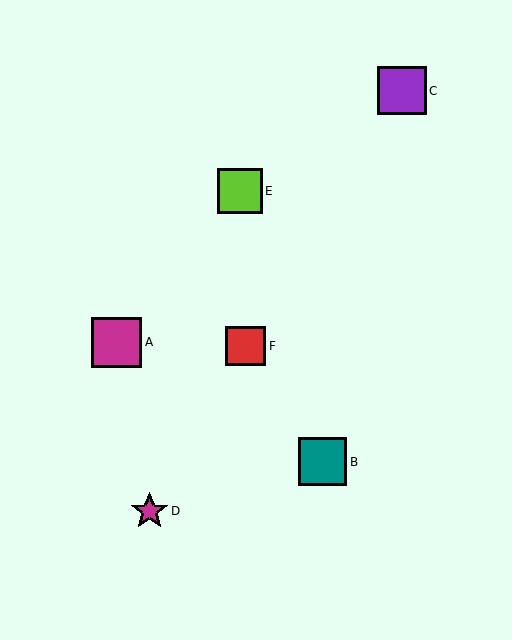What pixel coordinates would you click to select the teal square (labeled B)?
Click at (322, 462) to select the teal square B.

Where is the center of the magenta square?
The center of the magenta square is at (117, 342).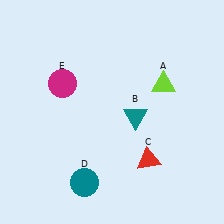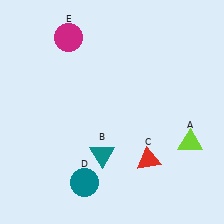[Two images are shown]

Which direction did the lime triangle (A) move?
The lime triangle (A) moved down.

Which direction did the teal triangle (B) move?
The teal triangle (B) moved down.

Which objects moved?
The objects that moved are: the lime triangle (A), the teal triangle (B), the magenta circle (E).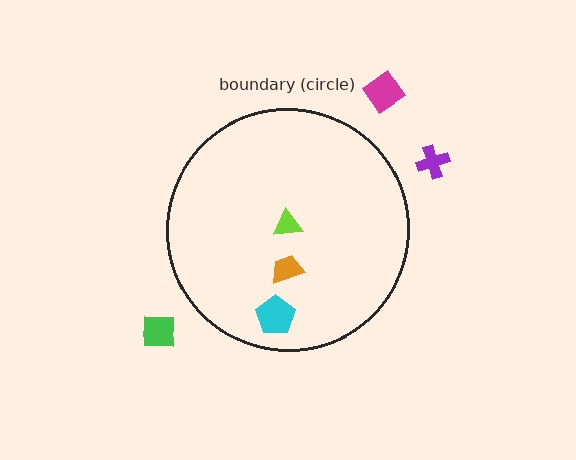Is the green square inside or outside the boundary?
Outside.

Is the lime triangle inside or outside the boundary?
Inside.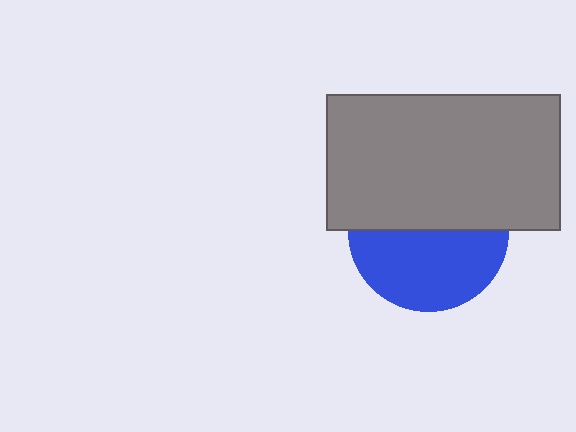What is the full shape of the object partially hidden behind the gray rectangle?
The partially hidden object is a blue circle.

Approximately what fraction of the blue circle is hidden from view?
Roughly 50% of the blue circle is hidden behind the gray rectangle.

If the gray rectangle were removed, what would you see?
You would see the complete blue circle.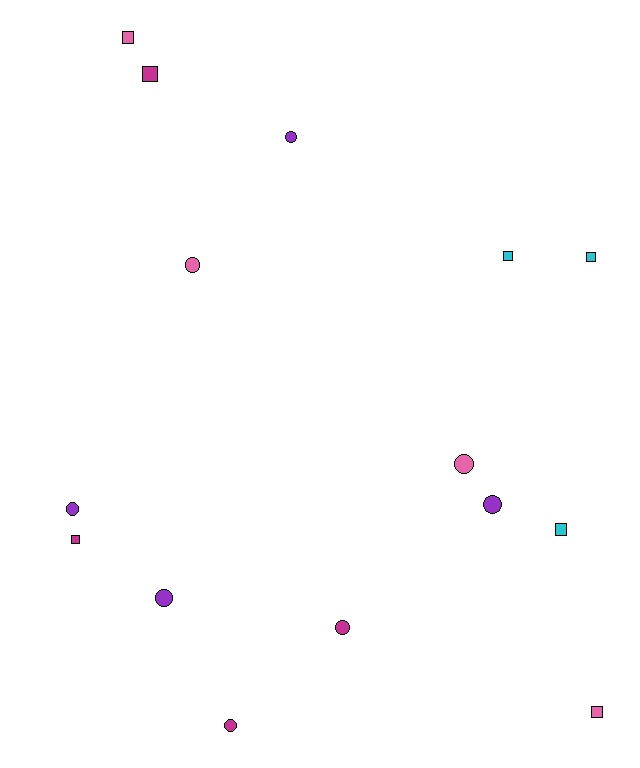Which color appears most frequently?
Pink, with 4 objects.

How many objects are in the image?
There are 15 objects.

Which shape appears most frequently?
Circle, with 8 objects.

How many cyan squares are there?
There are 3 cyan squares.